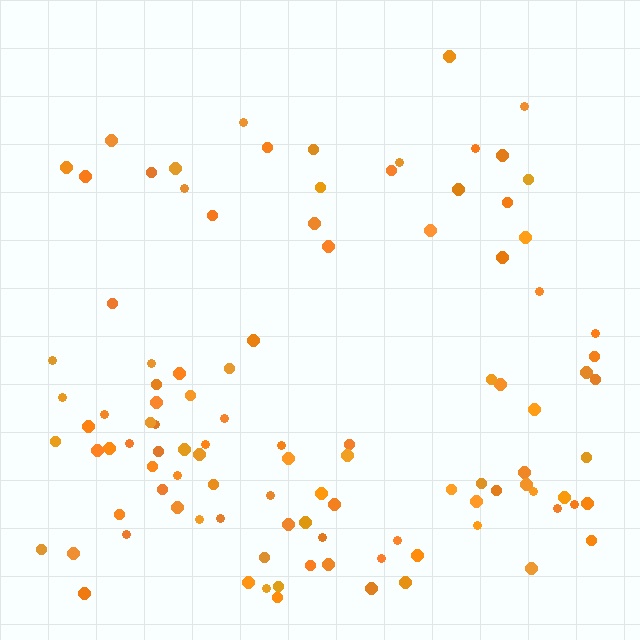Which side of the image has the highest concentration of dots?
The bottom.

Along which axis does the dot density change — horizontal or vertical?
Vertical.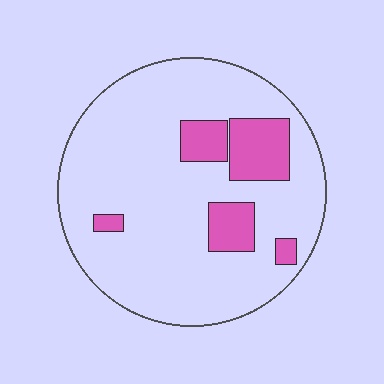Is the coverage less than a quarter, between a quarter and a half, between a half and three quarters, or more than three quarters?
Less than a quarter.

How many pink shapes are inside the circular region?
5.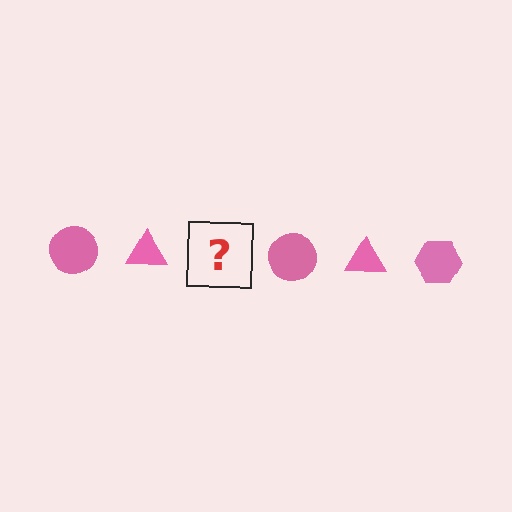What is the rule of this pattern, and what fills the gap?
The rule is that the pattern cycles through circle, triangle, hexagon shapes in pink. The gap should be filled with a pink hexagon.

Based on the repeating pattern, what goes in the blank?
The blank should be a pink hexagon.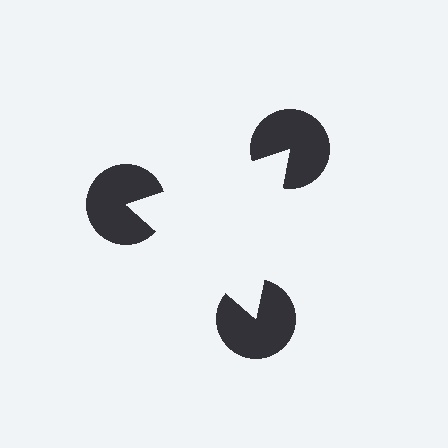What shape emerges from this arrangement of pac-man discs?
An illusory triangle — its edges are inferred from the aligned wedge cuts in the pac-man discs, not physically drawn.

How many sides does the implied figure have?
3 sides.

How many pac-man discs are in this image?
There are 3 — one at each vertex of the illusory triangle.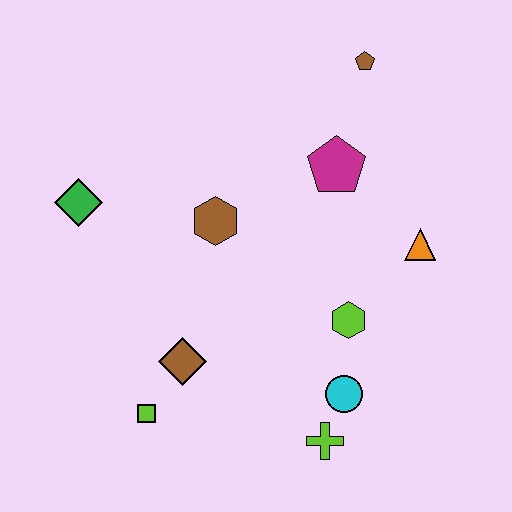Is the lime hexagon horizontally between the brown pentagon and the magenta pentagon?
Yes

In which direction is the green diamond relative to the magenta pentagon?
The green diamond is to the left of the magenta pentagon.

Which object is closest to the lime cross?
The cyan circle is closest to the lime cross.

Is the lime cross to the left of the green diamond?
No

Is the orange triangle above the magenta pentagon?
No